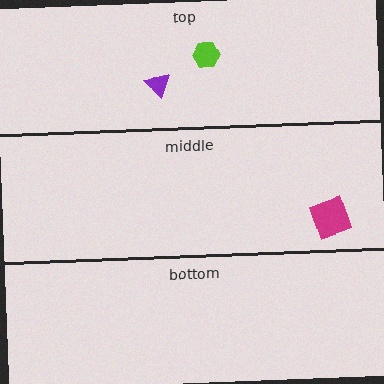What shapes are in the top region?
The purple triangle, the lime hexagon.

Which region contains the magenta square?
The middle region.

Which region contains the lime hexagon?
The top region.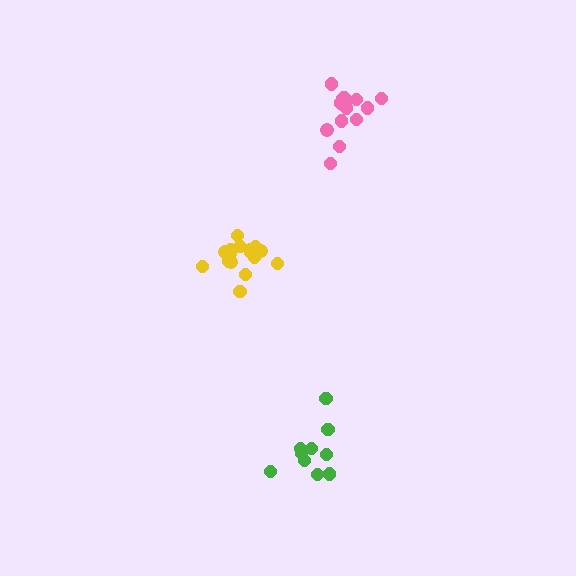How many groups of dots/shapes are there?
There are 3 groups.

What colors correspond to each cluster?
The clusters are colored: yellow, pink, green.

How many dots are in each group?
Group 1: 16 dots, Group 2: 15 dots, Group 3: 10 dots (41 total).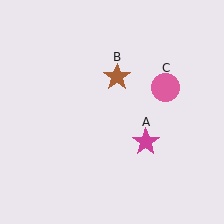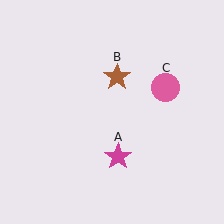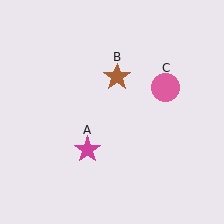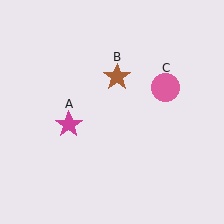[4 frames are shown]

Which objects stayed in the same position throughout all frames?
Brown star (object B) and pink circle (object C) remained stationary.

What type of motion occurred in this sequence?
The magenta star (object A) rotated clockwise around the center of the scene.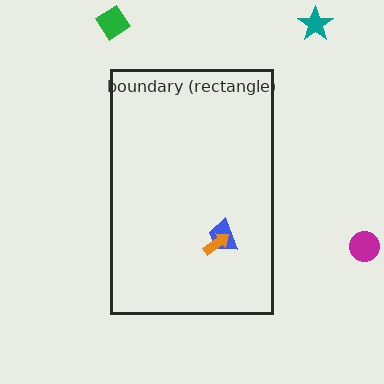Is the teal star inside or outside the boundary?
Outside.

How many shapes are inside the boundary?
2 inside, 3 outside.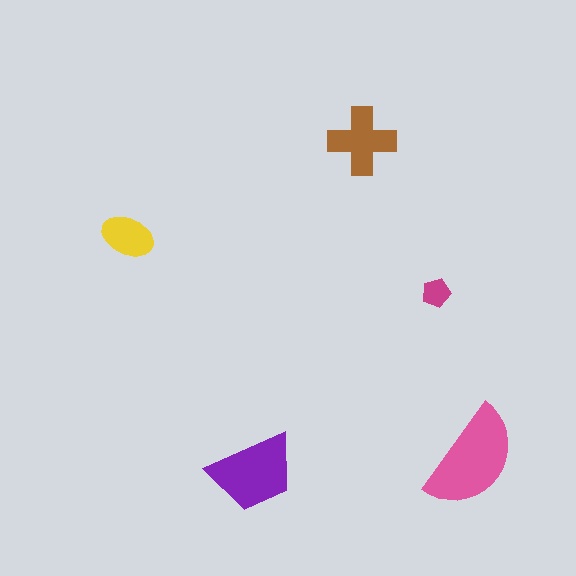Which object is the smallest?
The magenta pentagon.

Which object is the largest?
The pink semicircle.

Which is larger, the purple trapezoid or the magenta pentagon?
The purple trapezoid.